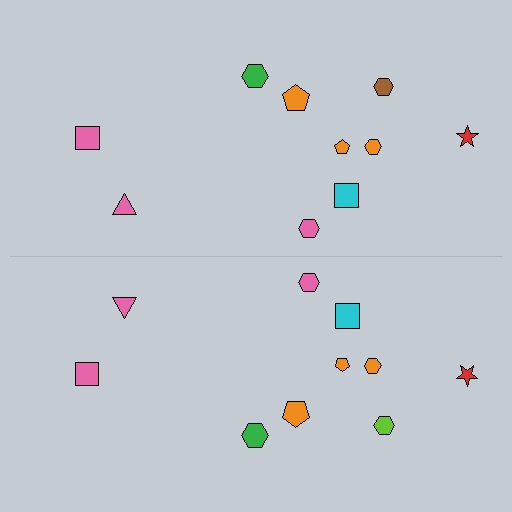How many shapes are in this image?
There are 20 shapes in this image.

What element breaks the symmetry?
The lime hexagon on the bottom side breaks the symmetry — its mirror counterpart is brown.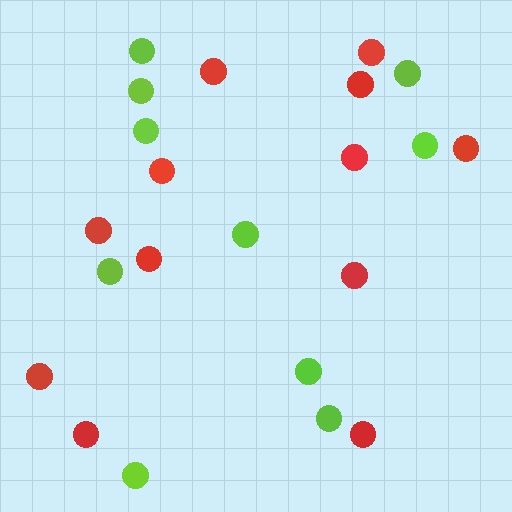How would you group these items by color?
There are 2 groups: one group of lime circles (10) and one group of red circles (12).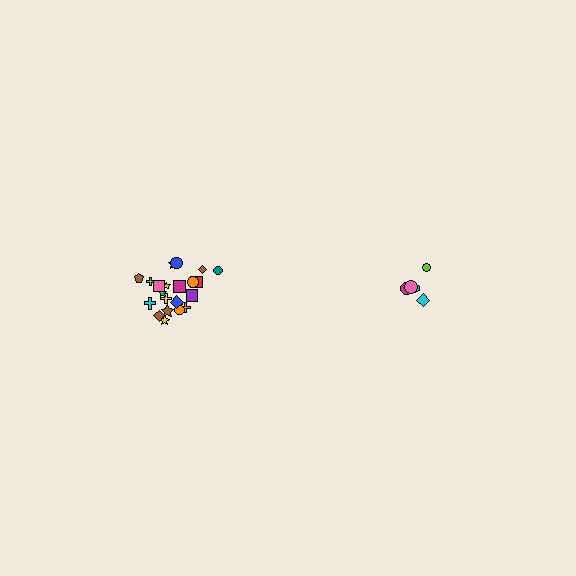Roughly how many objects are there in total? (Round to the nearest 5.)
Roughly 25 objects in total.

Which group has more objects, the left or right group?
The left group.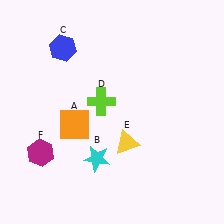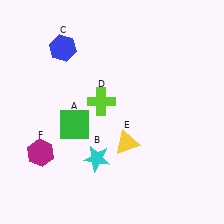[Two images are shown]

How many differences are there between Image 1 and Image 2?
There is 1 difference between the two images.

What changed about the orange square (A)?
In Image 1, A is orange. In Image 2, it changed to green.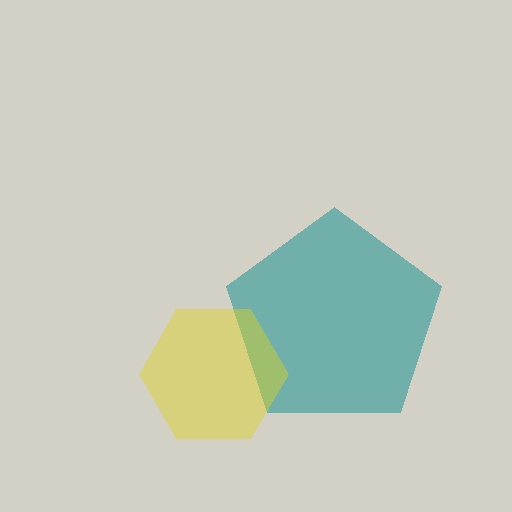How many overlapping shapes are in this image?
There are 2 overlapping shapes in the image.